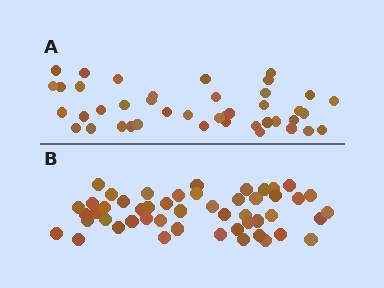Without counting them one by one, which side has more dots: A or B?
Region B (the bottom region) has more dots.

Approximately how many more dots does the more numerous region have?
Region B has roughly 8 or so more dots than region A.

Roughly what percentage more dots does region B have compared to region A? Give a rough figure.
About 20% more.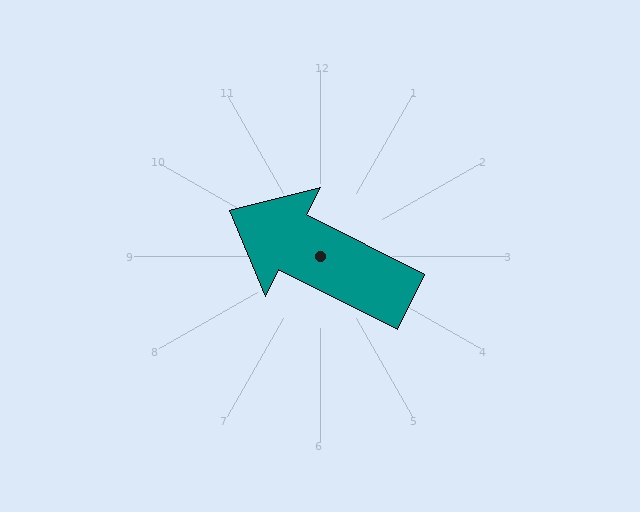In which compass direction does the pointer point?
Northwest.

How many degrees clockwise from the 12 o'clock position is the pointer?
Approximately 297 degrees.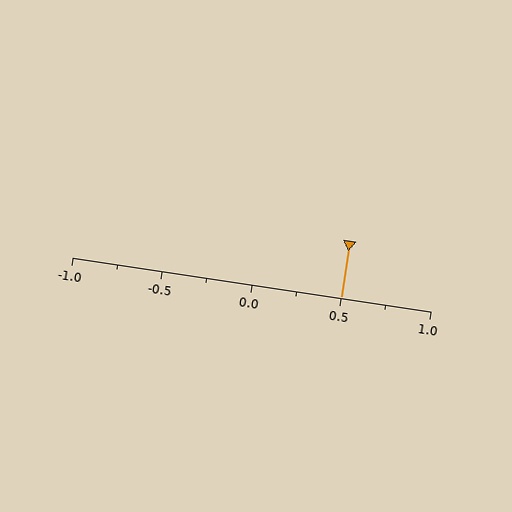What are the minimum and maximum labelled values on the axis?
The axis runs from -1.0 to 1.0.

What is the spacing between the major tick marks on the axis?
The major ticks are spaced 0.5 apart.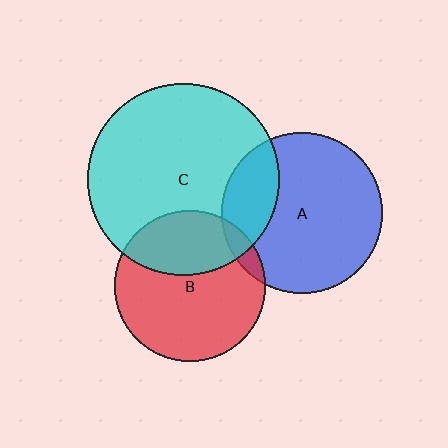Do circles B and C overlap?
Yes.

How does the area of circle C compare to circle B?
Approximately 1.6 times.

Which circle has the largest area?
Circle C (cyan).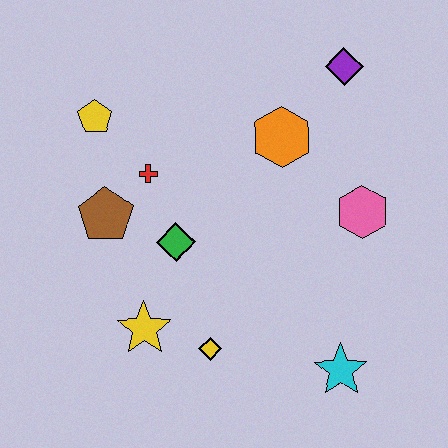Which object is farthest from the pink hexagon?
The yellow pentagon is farthest from the pink hexagon.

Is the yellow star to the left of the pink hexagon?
Yes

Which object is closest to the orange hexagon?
The purple diamond is closest to the orange hexagon.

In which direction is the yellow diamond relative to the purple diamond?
The yellow diamond is below the purple diamond.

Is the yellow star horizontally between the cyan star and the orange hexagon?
No